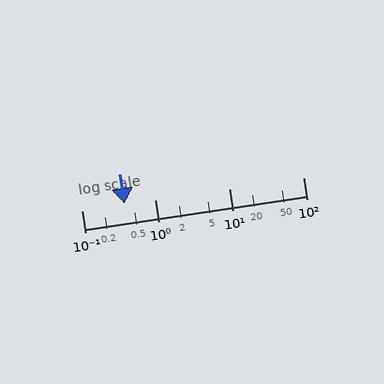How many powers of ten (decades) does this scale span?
The scale spans 3 decades, from 0.1 to 100.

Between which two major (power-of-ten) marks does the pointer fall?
The pointer is between 0.1 and 1.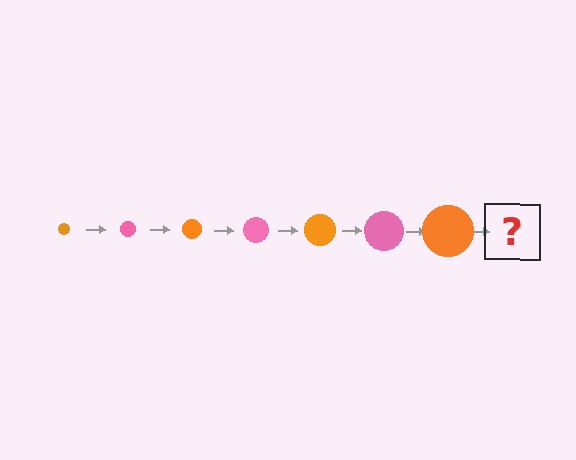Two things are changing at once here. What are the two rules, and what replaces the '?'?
The two rules are that the circle grows larger each step and the color cycles through orange and pink. The '?' should be a pink circle, larger than the previous one.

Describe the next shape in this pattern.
It should be a pink circle, larger than the previous one.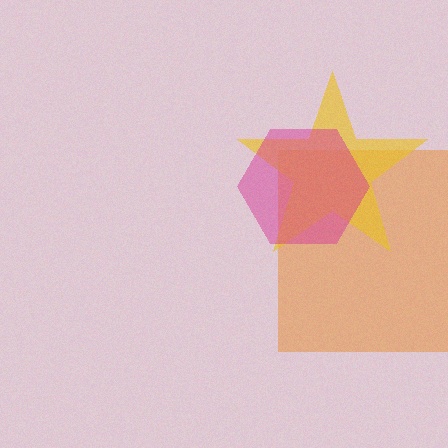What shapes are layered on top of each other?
The layered shapes are: an orange square, a yellow star, a magenta hexagon.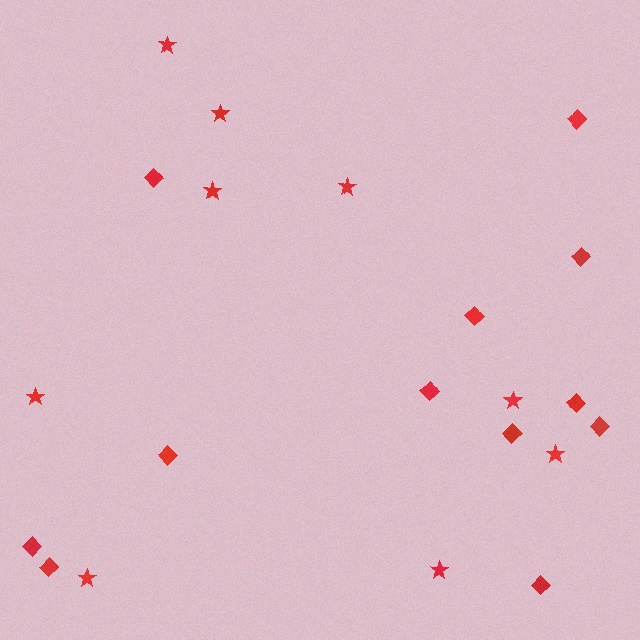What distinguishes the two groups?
There are 2 groups: one group of stars (9) and one group of diamonds (12).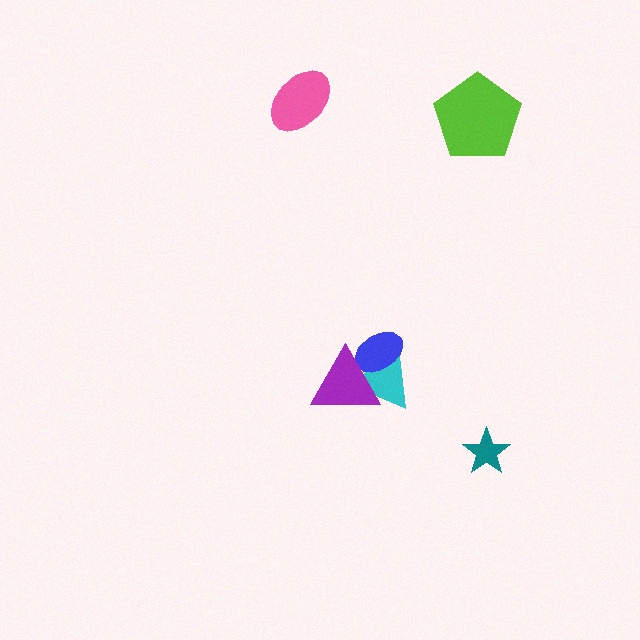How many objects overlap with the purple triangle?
2 objects overlap with the purple triangle.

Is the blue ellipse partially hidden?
Yes, it is partially covered by another shape.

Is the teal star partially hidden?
No, no other shape covers it.